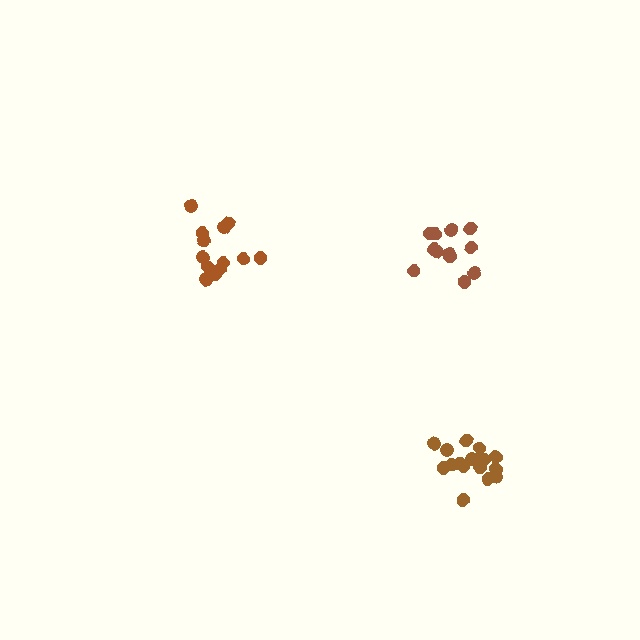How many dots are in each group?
Group 1: 13 dots, Group 2: 12 dots, Group 3: 17 dots (42 total).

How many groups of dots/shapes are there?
There are 3 groups.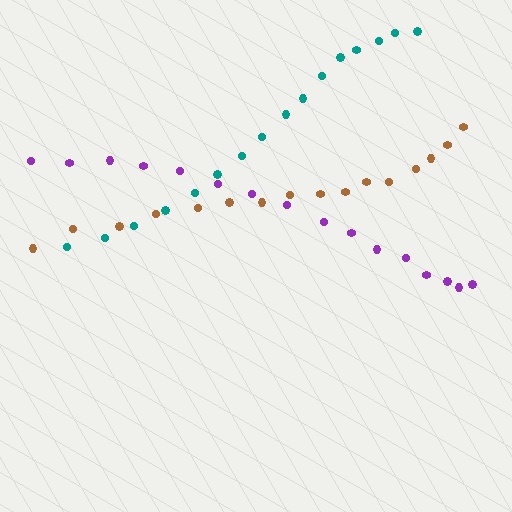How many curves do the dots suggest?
There are 3 distinct paths.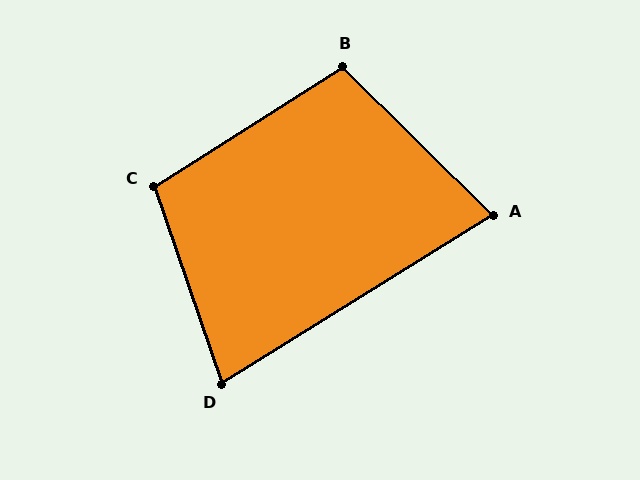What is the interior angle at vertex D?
Approximately 77 degrees (acute).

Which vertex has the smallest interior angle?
A, at approximately 77 degrees.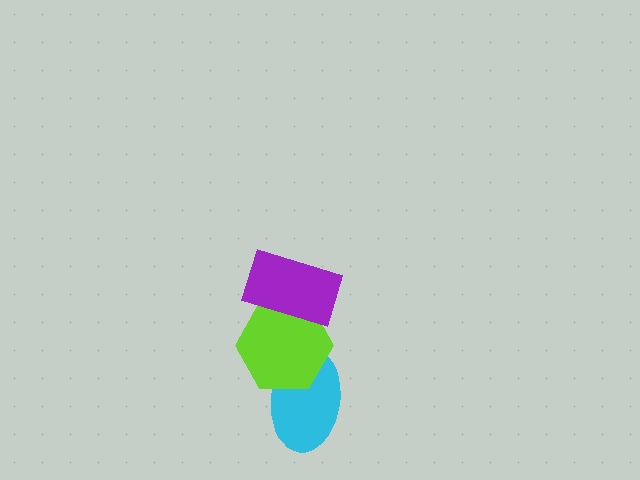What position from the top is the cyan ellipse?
The cyan ellipse is 3rd from the top.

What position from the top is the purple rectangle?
The purple rectangle is 1st from the top.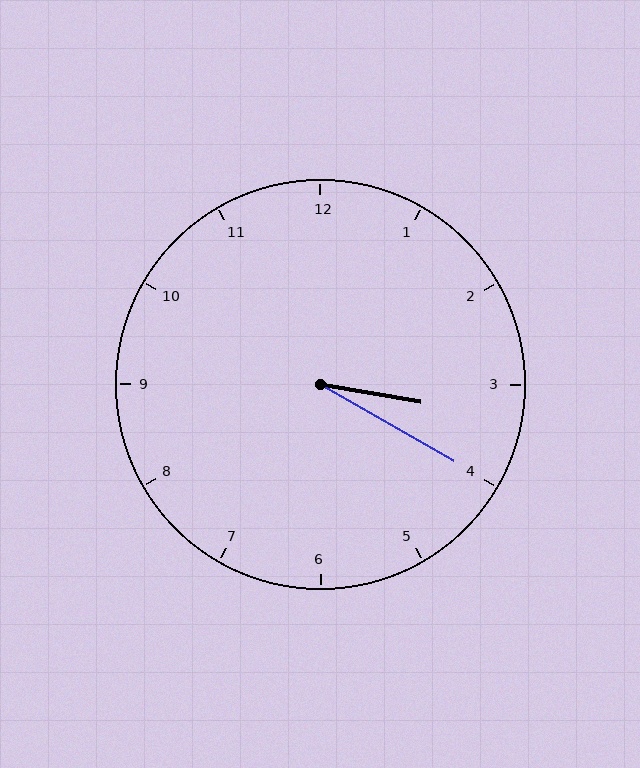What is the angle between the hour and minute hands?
Approximately 20 degrees.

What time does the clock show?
3:20.